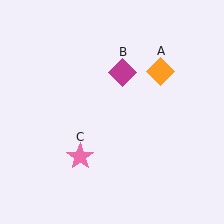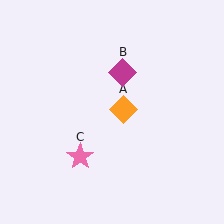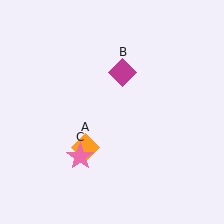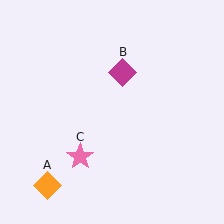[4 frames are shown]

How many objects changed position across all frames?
1 object changed position: orange diamond (object A).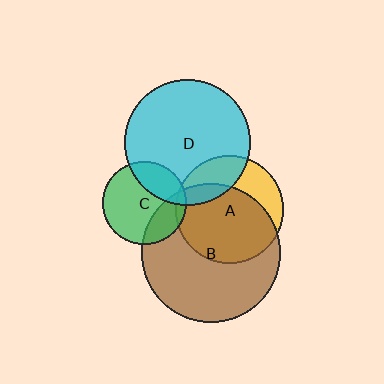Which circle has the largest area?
Circle B (brown).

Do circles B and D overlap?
Yes.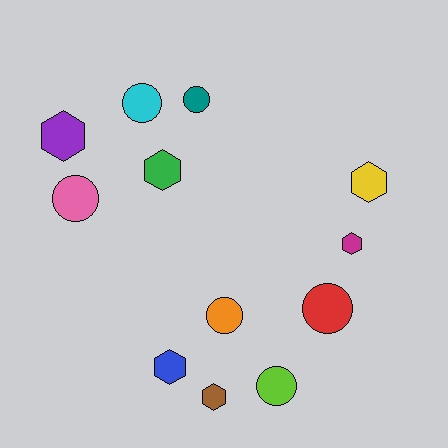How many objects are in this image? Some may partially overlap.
There are 12 objects.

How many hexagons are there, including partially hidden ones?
There are 6 hexagons.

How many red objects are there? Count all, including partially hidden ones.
There is 1 red object.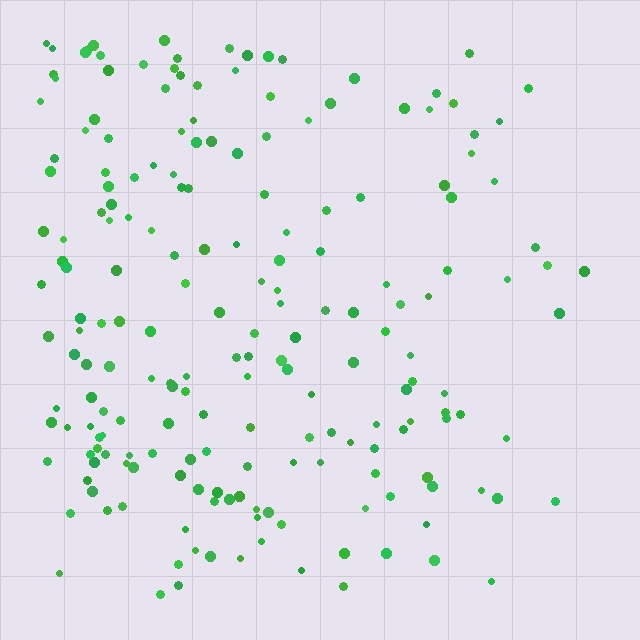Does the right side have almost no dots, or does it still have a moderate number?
Still a moderate number, just noticeably fewer than the left.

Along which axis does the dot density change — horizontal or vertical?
Horizontal.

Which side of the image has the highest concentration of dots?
The left.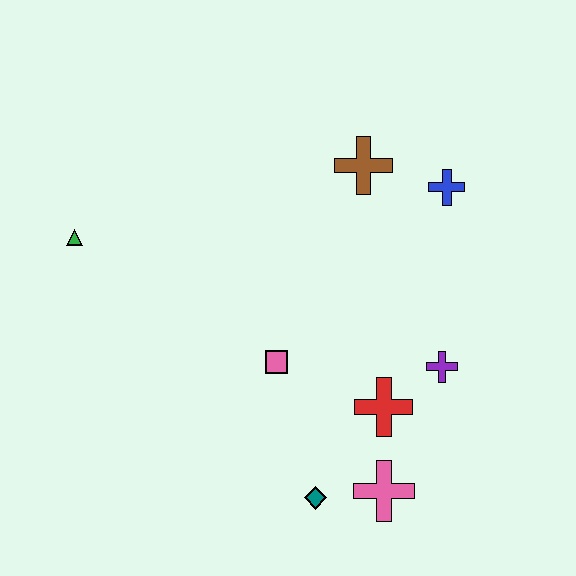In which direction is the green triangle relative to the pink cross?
The green triangle is to the left of the pink cross.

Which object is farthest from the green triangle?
The pink cross is farthest from the green triangle.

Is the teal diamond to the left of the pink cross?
Yes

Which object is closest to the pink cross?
The teal diamond is closest to the pink cross.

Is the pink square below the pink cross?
No